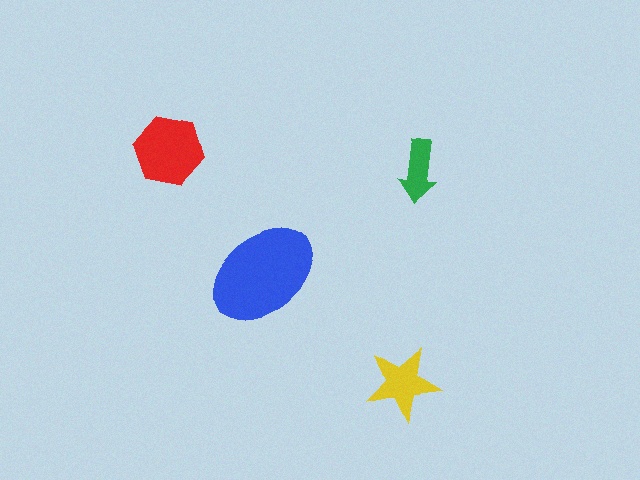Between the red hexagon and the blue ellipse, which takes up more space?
The blue ellipse.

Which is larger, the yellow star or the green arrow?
The yellow star.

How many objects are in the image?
There are 4 objects in the image.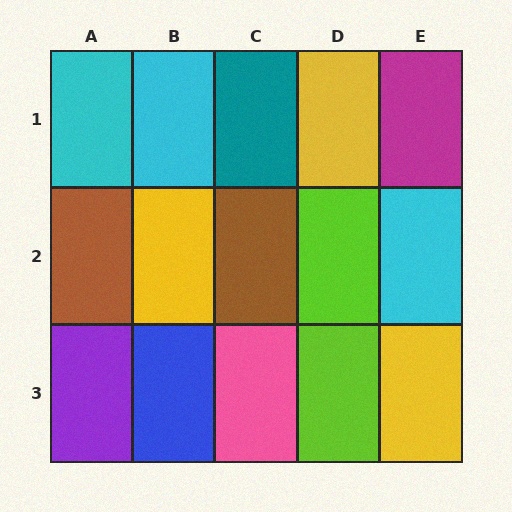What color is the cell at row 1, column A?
Cyan.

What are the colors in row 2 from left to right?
Brown, yellow, brown, lime, cyan.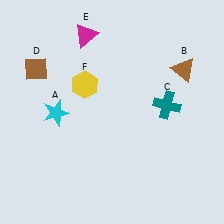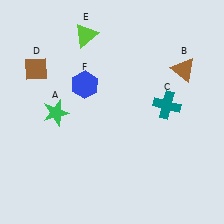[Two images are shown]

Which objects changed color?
A changed from cyan to green. E changed from magenta to lime. F changed from yellow to blue.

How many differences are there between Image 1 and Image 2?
There are 3 differences between the two images.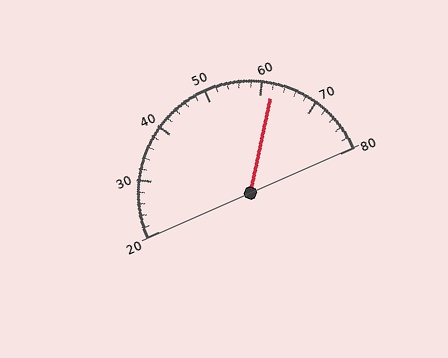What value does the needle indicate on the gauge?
The needle indicates approximately 62.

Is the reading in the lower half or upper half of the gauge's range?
The reading is in the upper half of the range (20 to 80).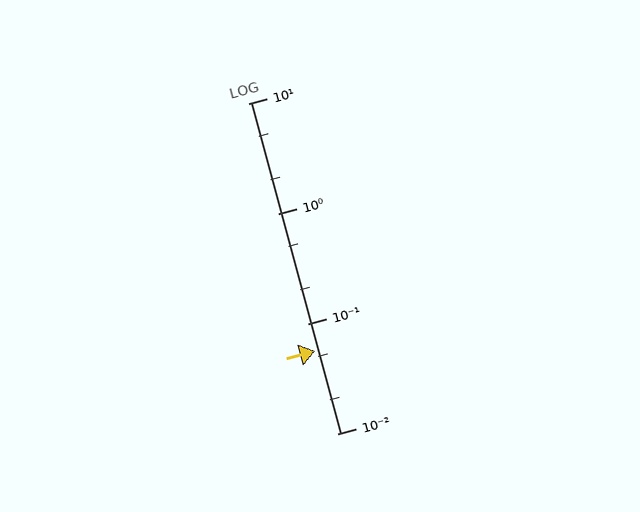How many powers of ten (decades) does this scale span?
The scale spans 3 decades, from 0.01 to 10.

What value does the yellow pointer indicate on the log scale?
The pointer indicates approximately 0.056.